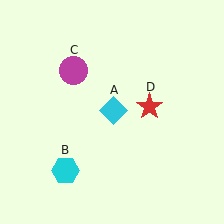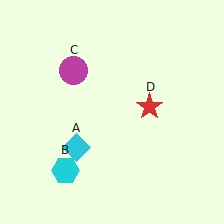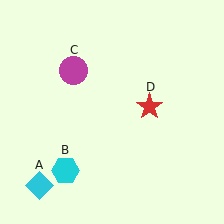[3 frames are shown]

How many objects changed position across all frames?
1 object changed position: cyan diamond (object A).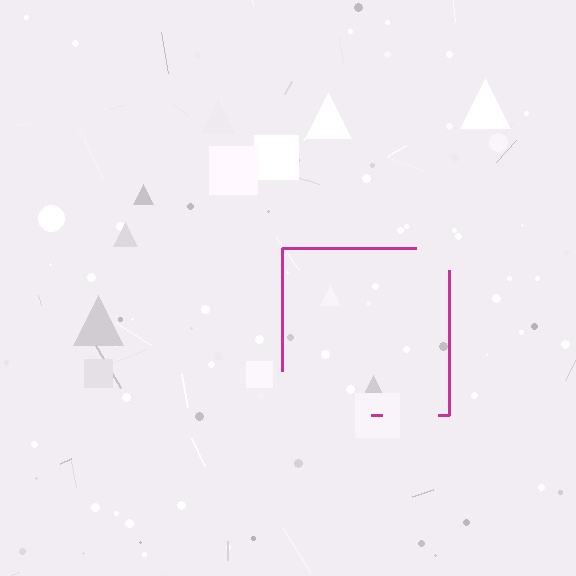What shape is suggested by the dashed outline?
The dashed outline suggests a square.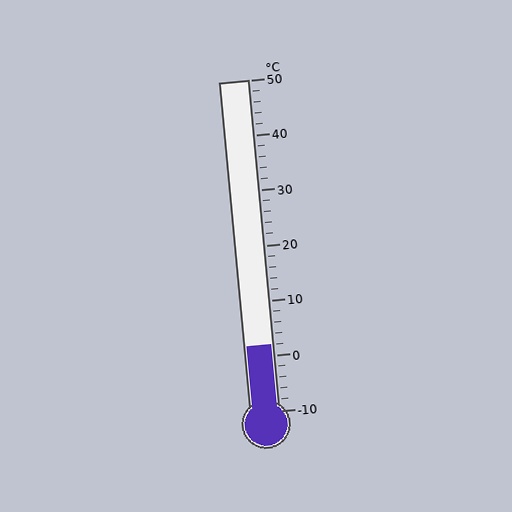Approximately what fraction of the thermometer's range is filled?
The thermometer is filled to approximately 20% of its range.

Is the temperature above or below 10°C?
The temperature is below 10°C.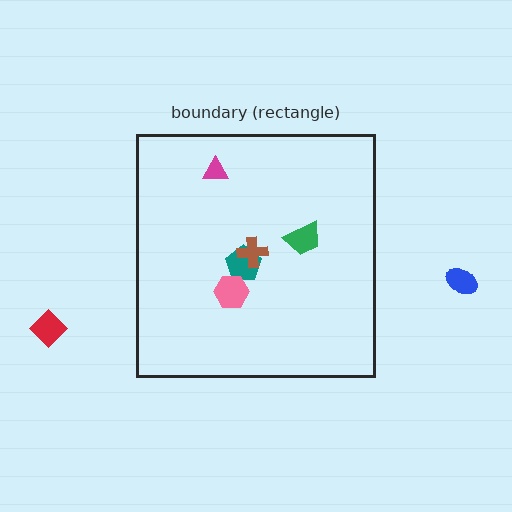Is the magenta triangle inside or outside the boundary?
Inside.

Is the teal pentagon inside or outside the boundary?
Inside.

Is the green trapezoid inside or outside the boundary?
Inside.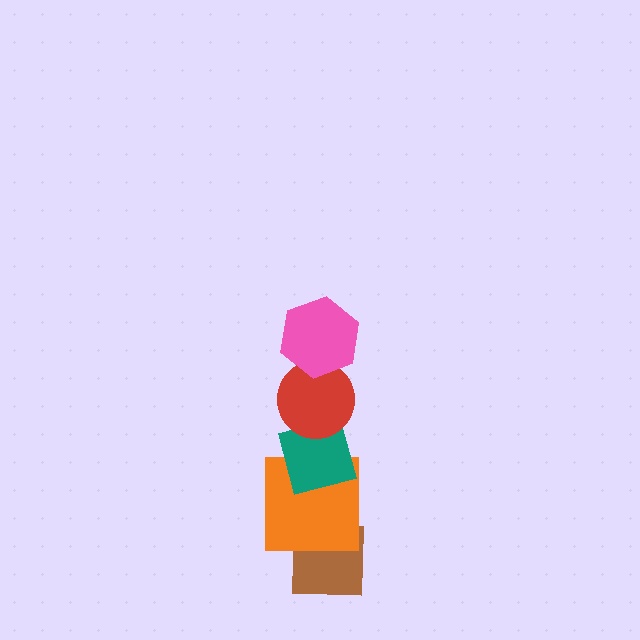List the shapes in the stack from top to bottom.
From top to bottom: the pink hexagon, the red circle, the teal square, the orange square, the brown square.